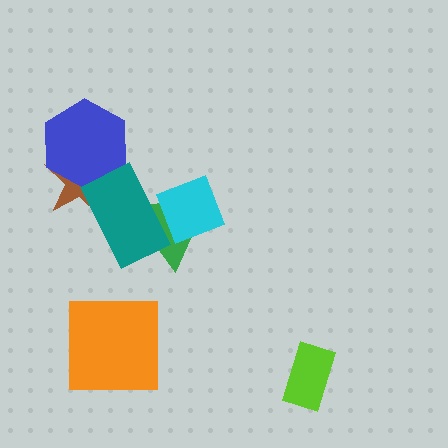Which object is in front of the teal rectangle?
The cyan diamond is in front of the teal rectangle.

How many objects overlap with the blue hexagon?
2 objects overlap with the blue hexagon.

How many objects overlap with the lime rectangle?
0 objects overlap with the lime rectangle.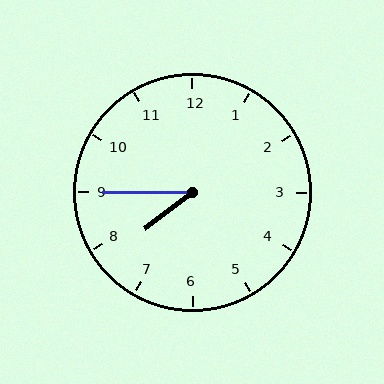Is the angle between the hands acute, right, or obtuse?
It is acute.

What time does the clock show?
7:45.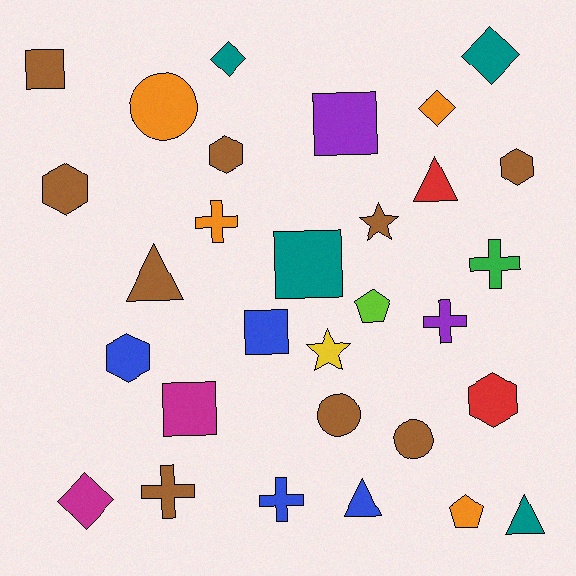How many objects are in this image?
There are 30 objects.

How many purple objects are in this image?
There are 2 purple objects.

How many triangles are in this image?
There are 4 triangles.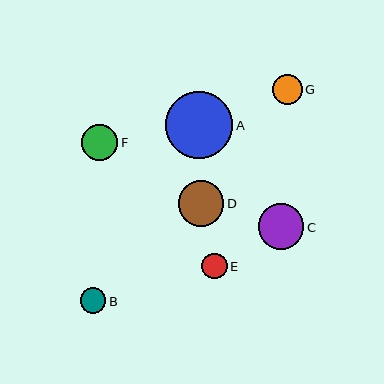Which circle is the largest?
Circle A is the largest with a size of approximately 67 pixels.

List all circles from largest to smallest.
From largest to smallest: A, D, C, F, G, B, E.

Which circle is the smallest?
Circle E is the smallest with a size of approximately 25 pixels.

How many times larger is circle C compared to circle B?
Circle C is approximately 1.8 times the size of circle B.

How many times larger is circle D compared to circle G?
Circle D is approximately 1.5 times the size of circle G.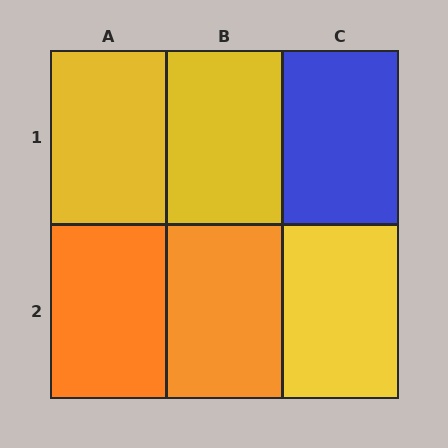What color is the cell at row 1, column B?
Yellow.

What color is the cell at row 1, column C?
Blue.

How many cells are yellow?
3 cells are yellow.